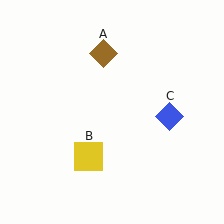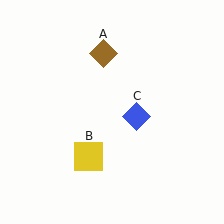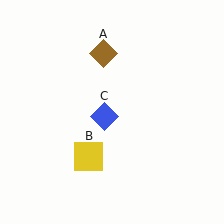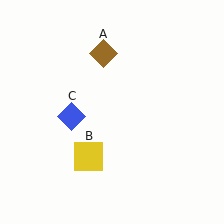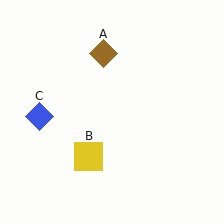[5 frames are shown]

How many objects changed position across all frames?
1 object changed position: blue diamond (object C).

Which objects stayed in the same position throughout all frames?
Brown diamond (object A) and yellow square (object B) remained stationary.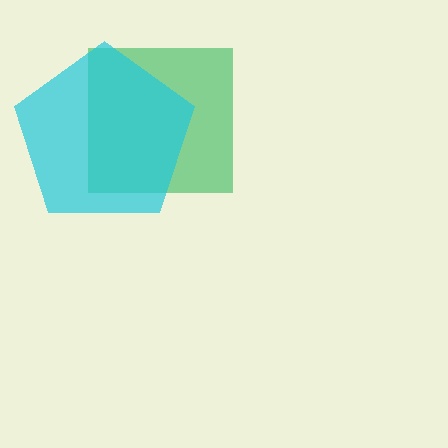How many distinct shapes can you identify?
There are 2 distinct shapes: a green square, a cyan pentagon.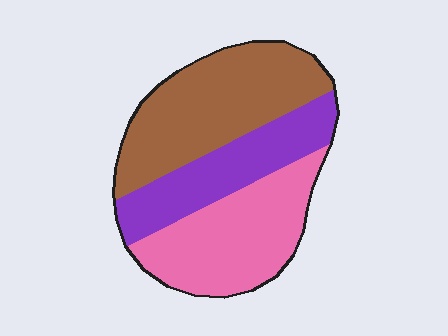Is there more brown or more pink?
Brown.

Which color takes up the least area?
Purple, at roughly 25%.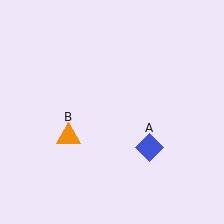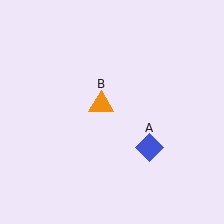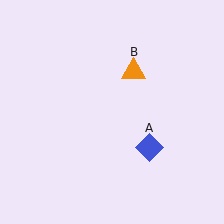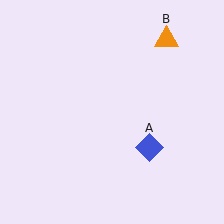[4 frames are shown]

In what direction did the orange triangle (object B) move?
The orange triangle (object B) moved up and to the right.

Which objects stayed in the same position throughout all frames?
Blue diamond (object A) remained stationary.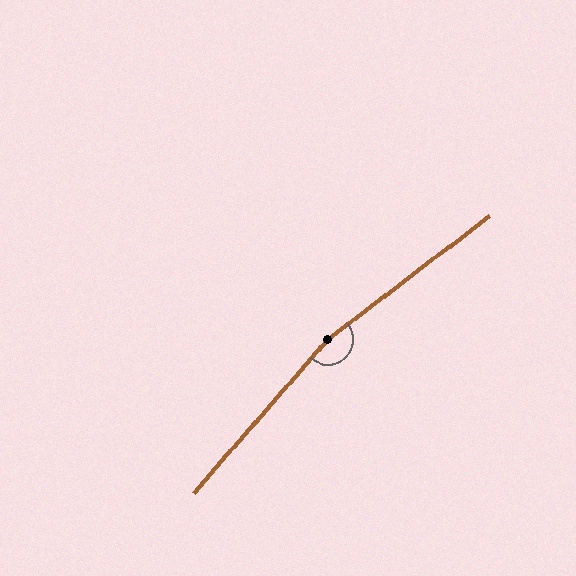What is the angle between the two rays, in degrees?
Approximately 169 degrees.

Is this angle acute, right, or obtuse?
It is obtuse.